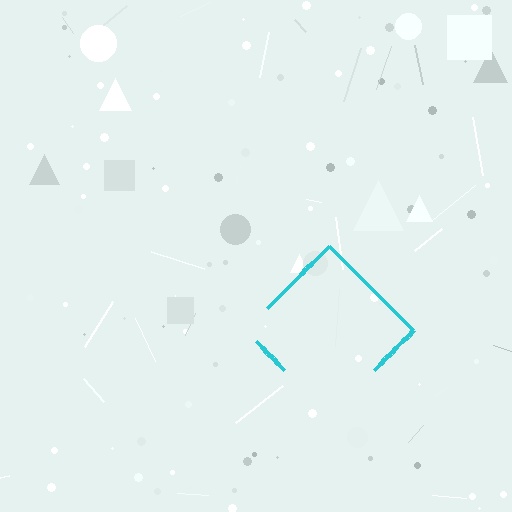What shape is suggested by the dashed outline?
The dashed outline suggests a diamond.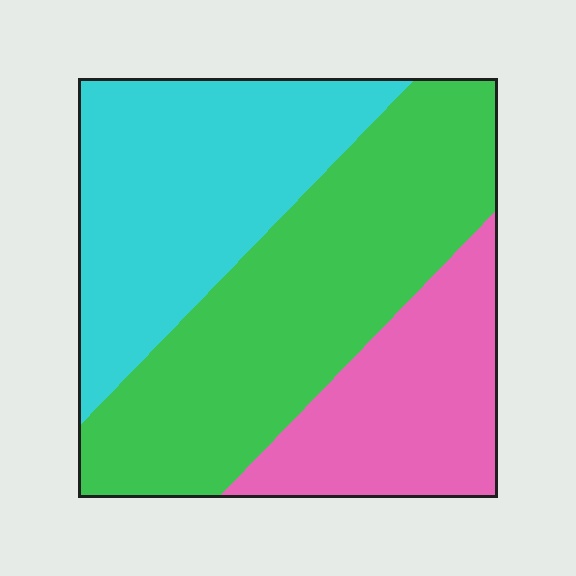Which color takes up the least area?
Pink, at roughly 25%.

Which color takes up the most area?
Green, at roughly 45%.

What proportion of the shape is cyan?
Cyan covers roughly 35% of the shape.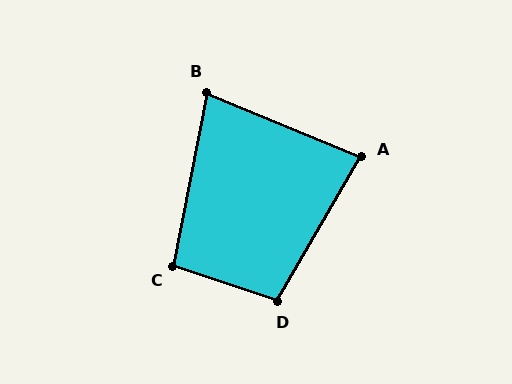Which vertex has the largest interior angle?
D, at approximately 102 degrees.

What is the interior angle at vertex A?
Approximately 82 degrees (acute).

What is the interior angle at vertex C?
Approximately 98 degrees (obtuse).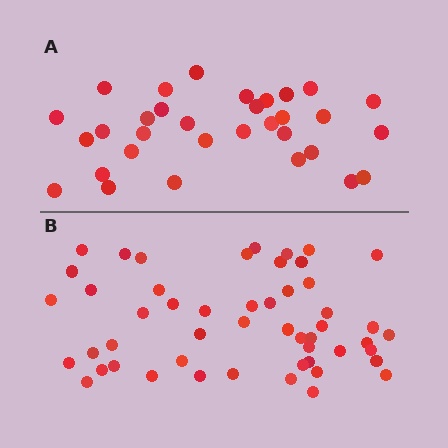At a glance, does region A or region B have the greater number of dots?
Region B (the bottom region) has more dots.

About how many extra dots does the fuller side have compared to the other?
Region B has approximately 20 more dots than region A.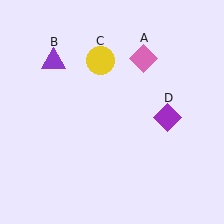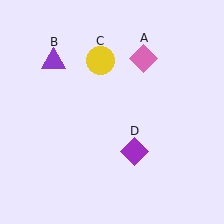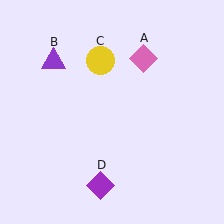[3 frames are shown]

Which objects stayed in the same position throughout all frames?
Pink diamond (object A) and purple triangle (object B) and yellow circle (object C) remained stationary.